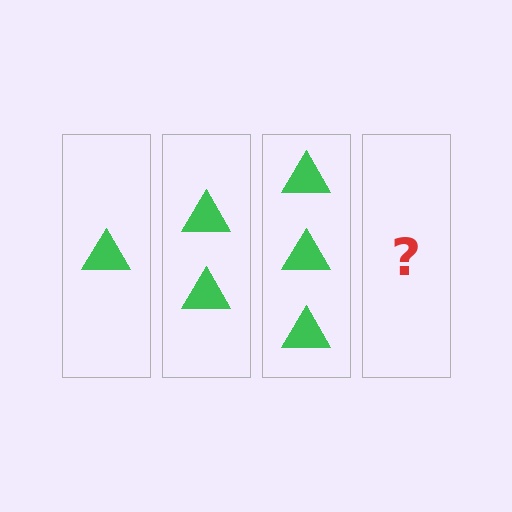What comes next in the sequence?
The next element should be 4 triangles.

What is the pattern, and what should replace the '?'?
The pattern is that each step adds one more triangle. The '?' should be 4 triangles.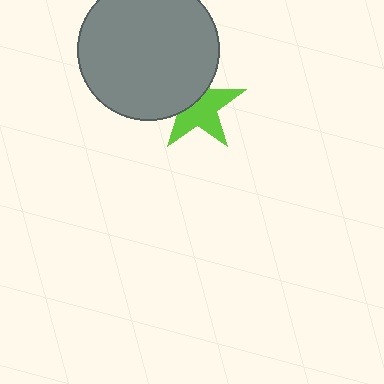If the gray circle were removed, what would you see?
You would see the complete lime star.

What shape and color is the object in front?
The object in front is a gray circle.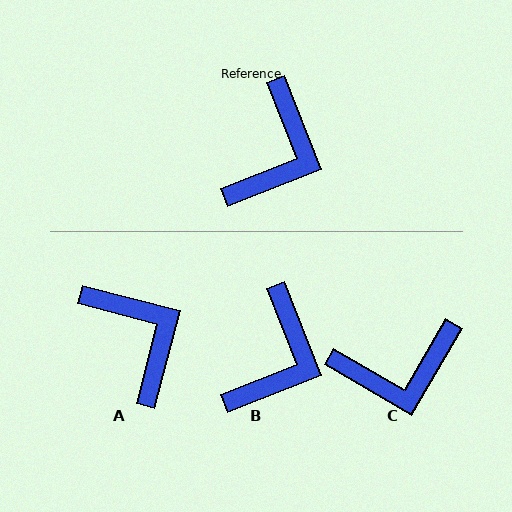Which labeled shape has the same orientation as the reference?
B.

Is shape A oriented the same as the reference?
No, it is off by about 54 degrees.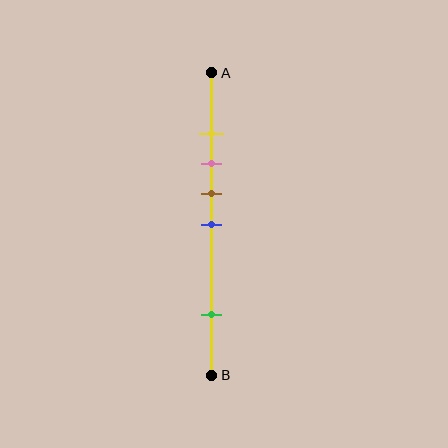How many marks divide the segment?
There are 5 marks dividing the segment.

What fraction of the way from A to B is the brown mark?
The brown mark is approximately 40% (0.4) of the way from A to B.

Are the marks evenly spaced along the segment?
No, the marks are not evenly spaced.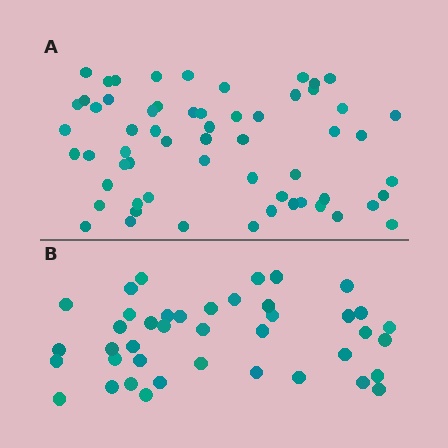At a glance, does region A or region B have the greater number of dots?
Region A (the top region) has more dots.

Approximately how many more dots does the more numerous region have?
Region A has approximately 20 more dots than region B.